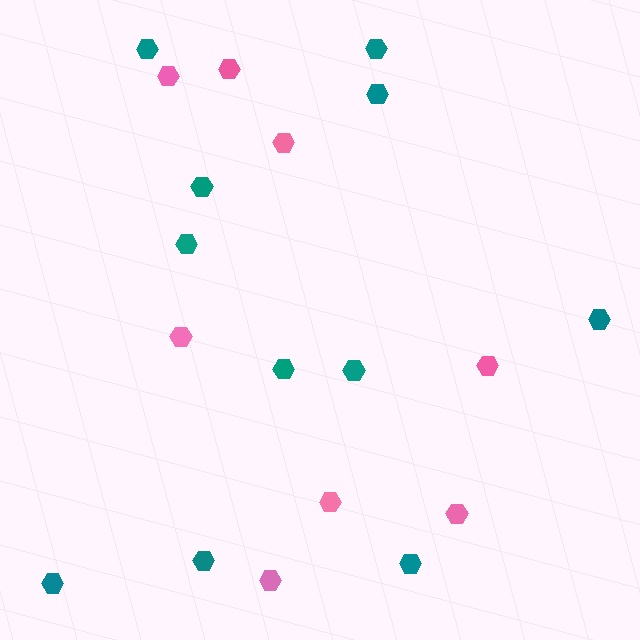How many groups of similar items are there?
There are 2 groups: one group of pink hexagons (8) and one group of teal hexagons (11).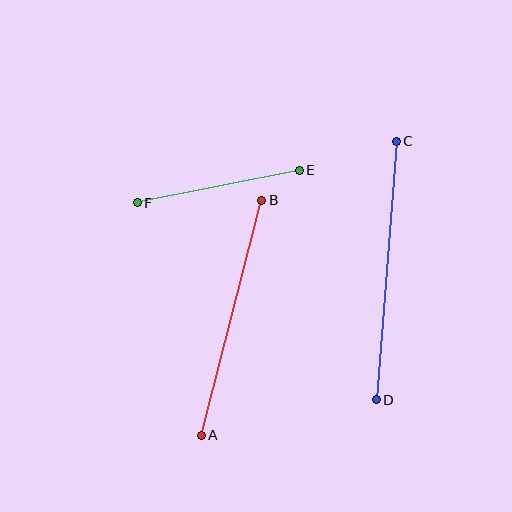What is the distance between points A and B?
The distance is approximately 243 pixels.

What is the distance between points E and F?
The distance is approximately 166 pixels.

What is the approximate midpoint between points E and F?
The midpoint is at approximately (218, 187) pixels.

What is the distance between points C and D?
The distance is approximately 259 pixels.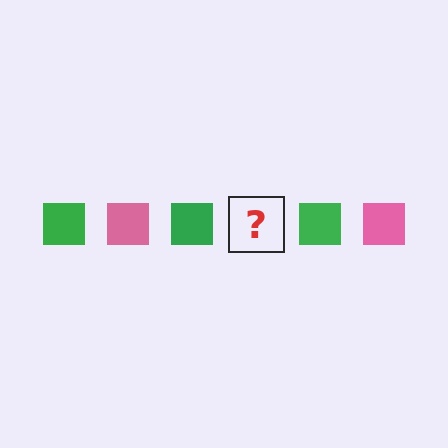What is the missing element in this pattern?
The missing element is a pink square.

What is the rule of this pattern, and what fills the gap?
The rule is that the pattern cycles through green, pink squares. The gap should be filled with a pink square.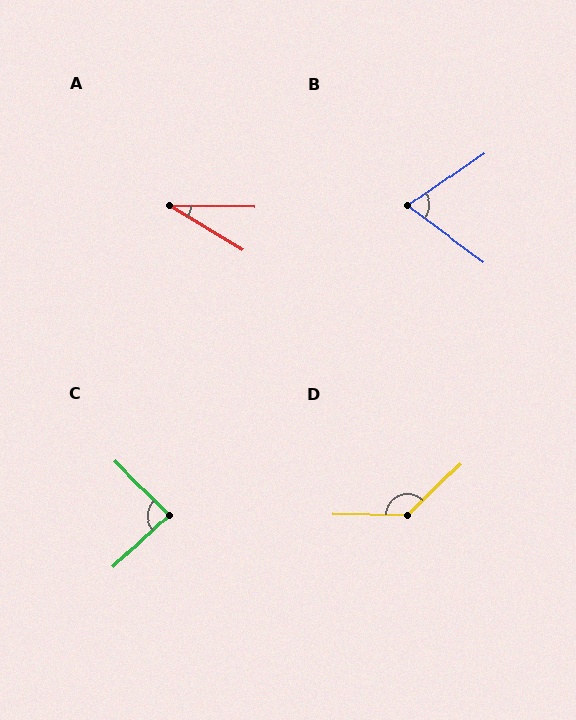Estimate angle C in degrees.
Approximately 88 degrees.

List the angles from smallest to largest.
A (30°), B (71°), C (88°), D (134°).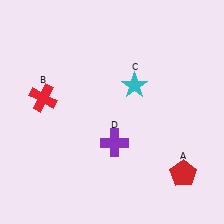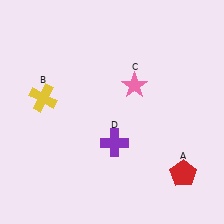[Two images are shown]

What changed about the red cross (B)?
In Image 1, B is red. In Image 2, it changed to yellow.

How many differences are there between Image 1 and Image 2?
There are 2 differences between the two images.